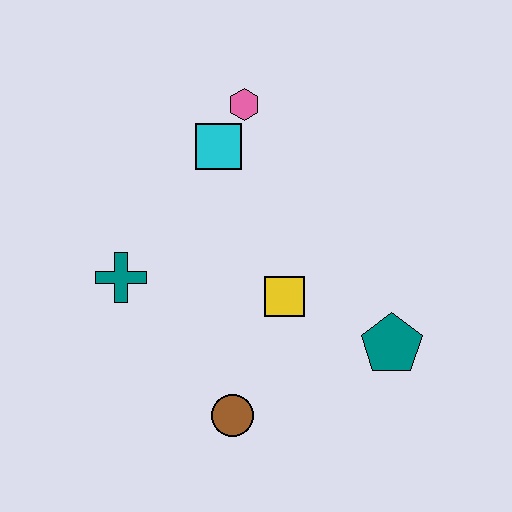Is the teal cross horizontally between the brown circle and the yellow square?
No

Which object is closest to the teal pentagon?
The yellow square is closest to the teal pentagon.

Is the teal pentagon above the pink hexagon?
No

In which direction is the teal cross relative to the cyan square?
The teal cross is below the cyan square.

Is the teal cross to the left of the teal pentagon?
Yes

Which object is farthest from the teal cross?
The teal pentagon is farthest from the teal cross.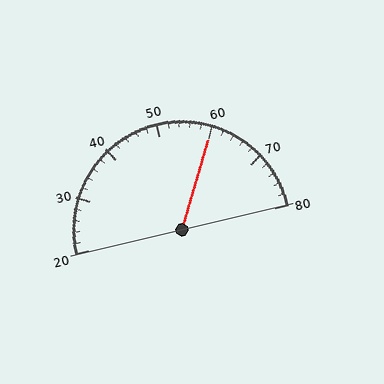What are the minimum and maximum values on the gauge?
The gauge ranges from 20 to 80.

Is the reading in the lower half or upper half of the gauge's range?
The reading is in the upper half of the range (20 to 80).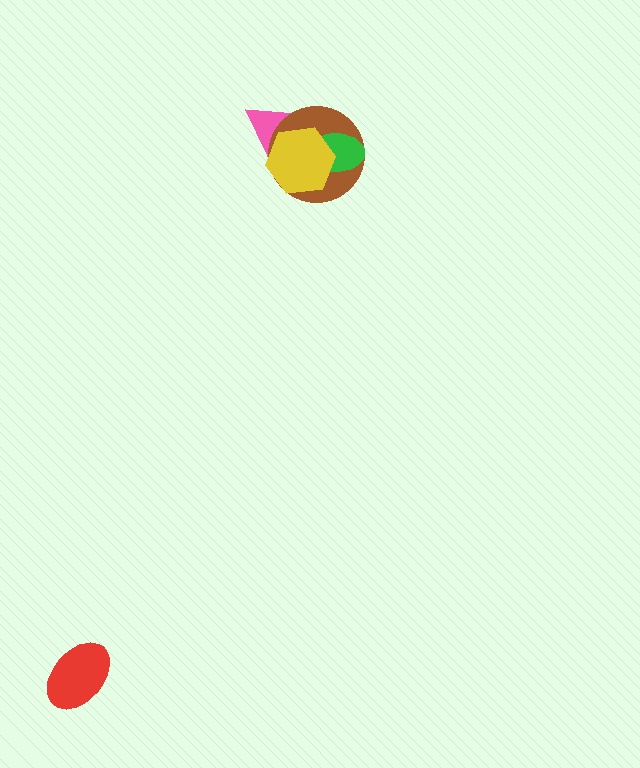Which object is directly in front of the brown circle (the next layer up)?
The green ellipse is directly in front of the brown circle.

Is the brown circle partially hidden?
Yes, it is partially covered by another shape.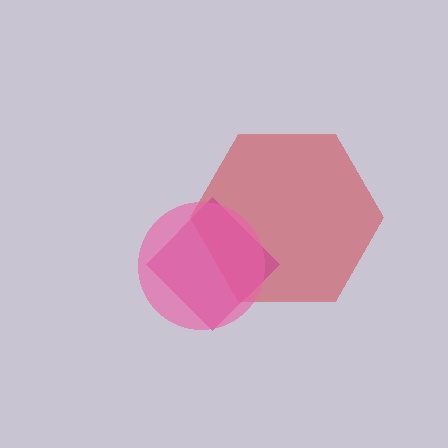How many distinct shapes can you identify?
There are 3 distinct shapes: a red hexagon, a magenta diamond, a pink circle.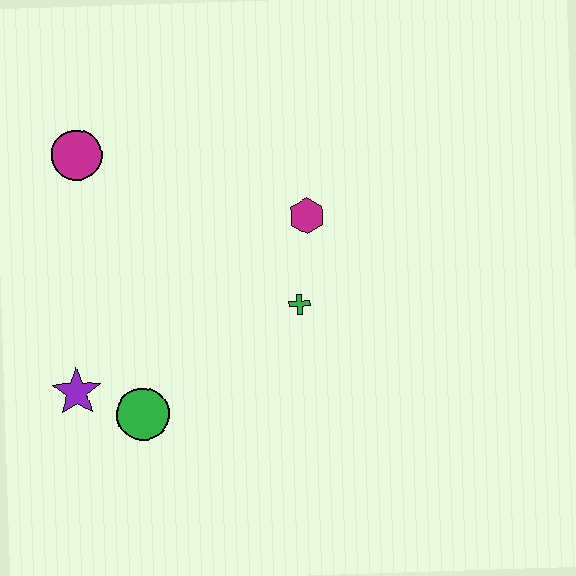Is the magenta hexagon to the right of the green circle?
Yes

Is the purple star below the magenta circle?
Yes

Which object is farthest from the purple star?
The magenta hexagon is farthest from the purple star.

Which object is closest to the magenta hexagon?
The green cross is closest to the magenta hexagon.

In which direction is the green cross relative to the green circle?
The green cross is to the right of the green circle.